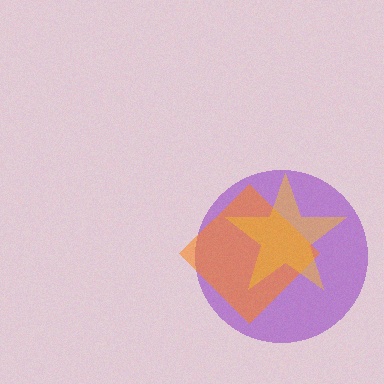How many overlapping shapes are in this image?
There are 3 overlapping shapes in the image.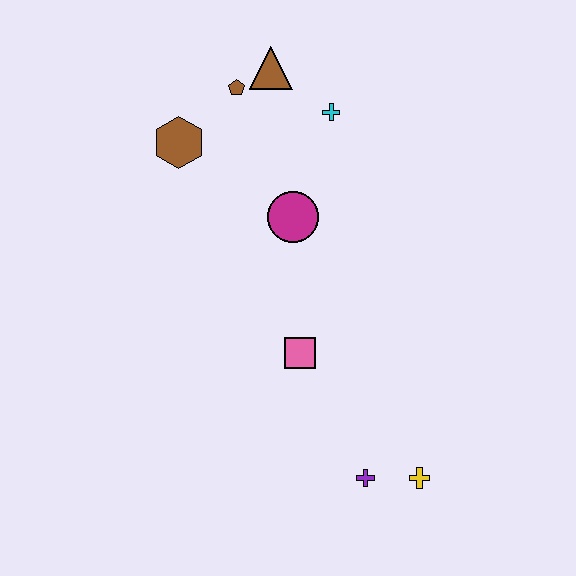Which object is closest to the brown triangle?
The brown pentagon is closest to the brown triangle.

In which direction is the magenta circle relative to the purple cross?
The magenta circle is above the purple cross.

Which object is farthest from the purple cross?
The brown triangle is farthest from the purple cross.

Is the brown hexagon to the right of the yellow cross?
No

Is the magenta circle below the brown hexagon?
Yes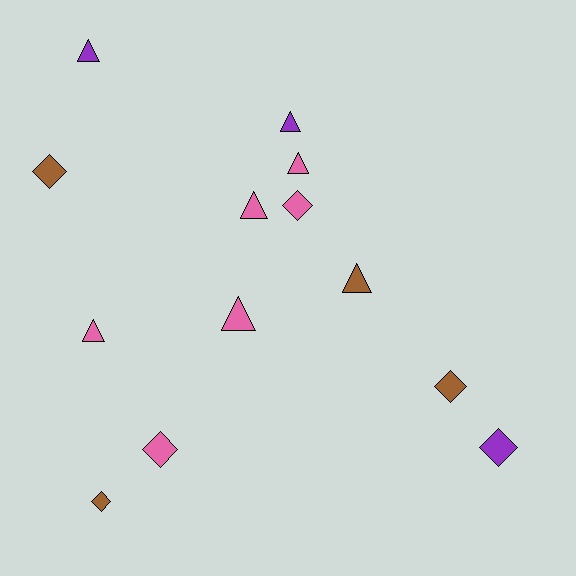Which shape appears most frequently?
Triangle, with 7 objects.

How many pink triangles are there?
There are 4 pink triangles.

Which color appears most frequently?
Pink, with 6 objects.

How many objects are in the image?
There are 13 objects.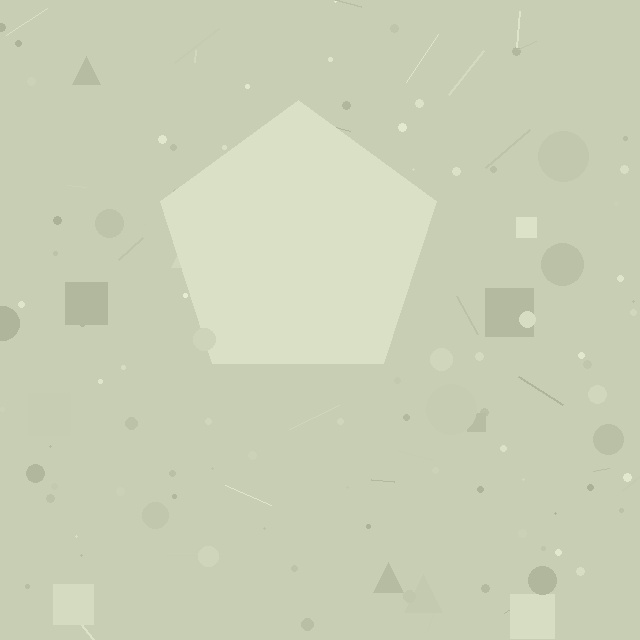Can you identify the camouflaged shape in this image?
The camouflaged shape is a pentagon.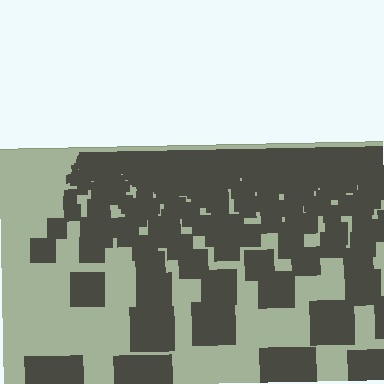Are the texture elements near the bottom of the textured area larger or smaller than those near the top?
Larger. Near the bottom, elements are closer to the viewer and appear at a bigger on-screen size.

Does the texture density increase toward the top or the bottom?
Density increases toward the top.